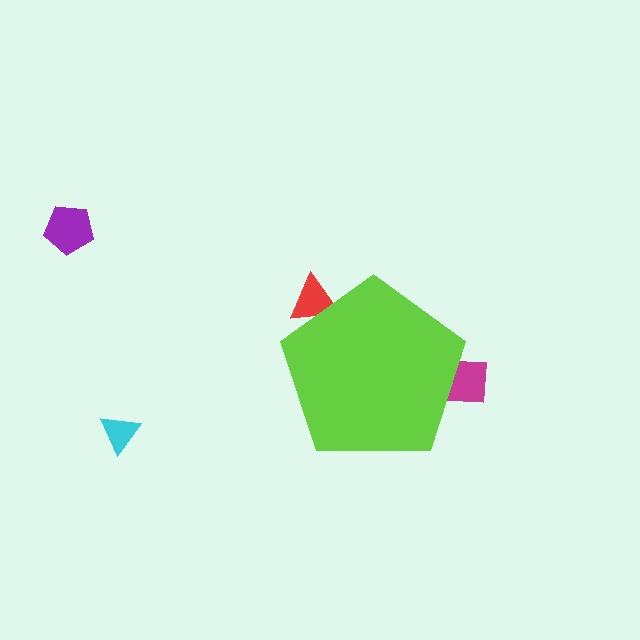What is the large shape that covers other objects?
A lime pentagon.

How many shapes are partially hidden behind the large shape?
2 shapes are partially hidden.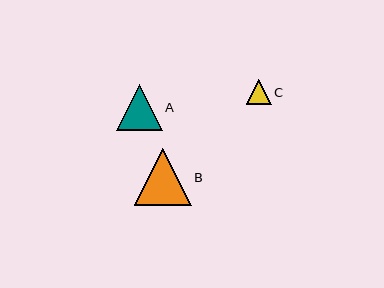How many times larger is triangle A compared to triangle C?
Triangle A is approximately 1.8 times the size of triangle C.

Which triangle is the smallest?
Triangle C is the smallest with a size of approximately 25 pixels.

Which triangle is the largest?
Triangle B is the largest with a size of approximately 57 pixels.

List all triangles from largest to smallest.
From largest to smallest: B, A, C.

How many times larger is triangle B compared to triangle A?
Triangle B is approximately 1.2 times the size of triangle A.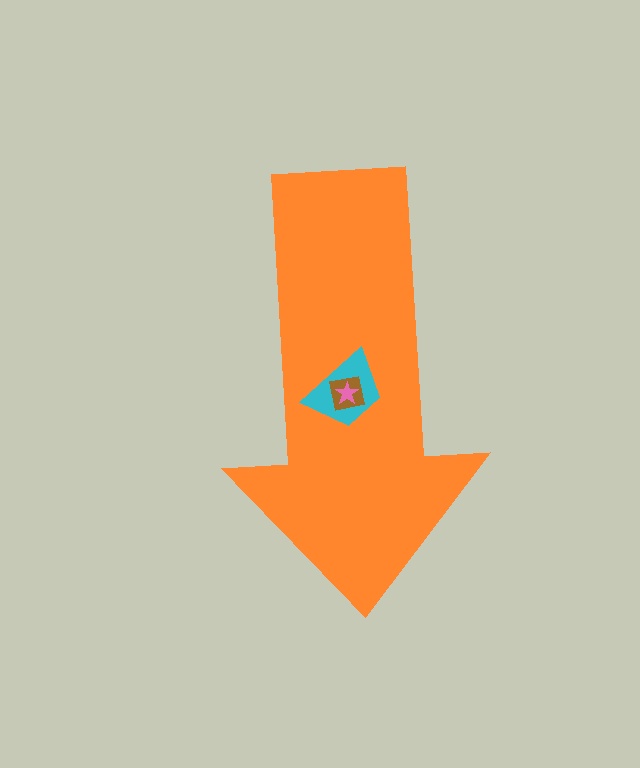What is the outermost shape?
The orange arrow.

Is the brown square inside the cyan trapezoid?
Yes.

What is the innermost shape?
The pink star.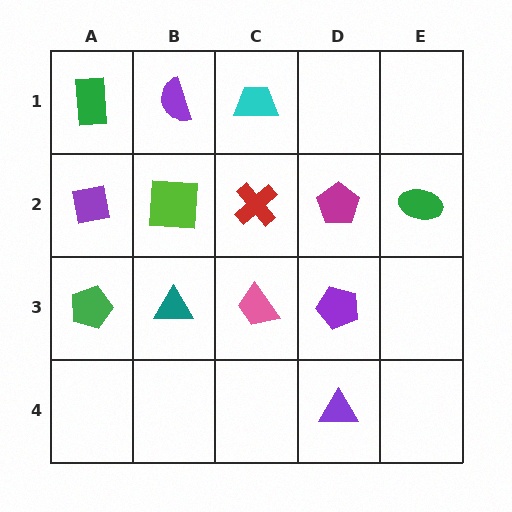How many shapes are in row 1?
3 shapes.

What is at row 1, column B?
A purple semicircle.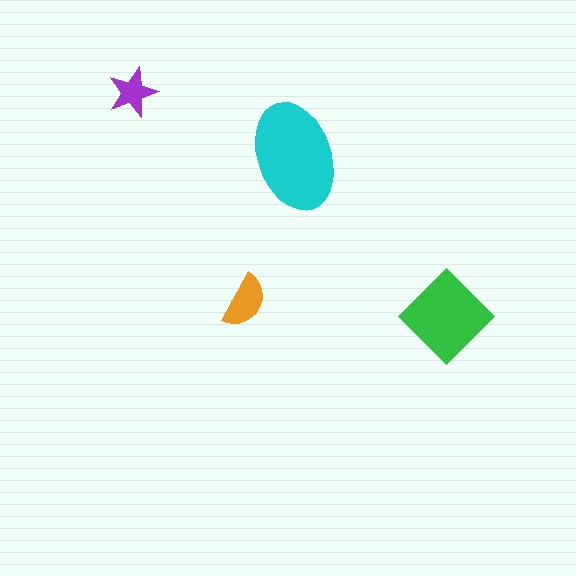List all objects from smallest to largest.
The purple star, the orange semicircle, the green diamond, the cyan ellipse.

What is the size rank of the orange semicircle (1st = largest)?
3rd.